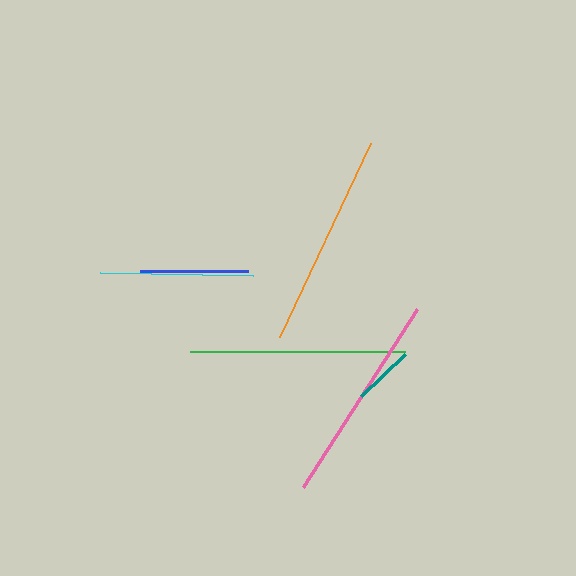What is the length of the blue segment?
The blue segment is approximately 108 pixels long.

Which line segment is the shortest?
The teal line is the shortest at approximately 61 pixels.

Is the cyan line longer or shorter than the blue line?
The cyan line is longer than the blue line.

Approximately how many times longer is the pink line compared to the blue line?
The pink line is approximately 2.0 times the length of the blue line.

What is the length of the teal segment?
The teal segment is approximately 61 pixels long.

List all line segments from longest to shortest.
From longest to shortest: green, orange, pink, cyan, blue, teal.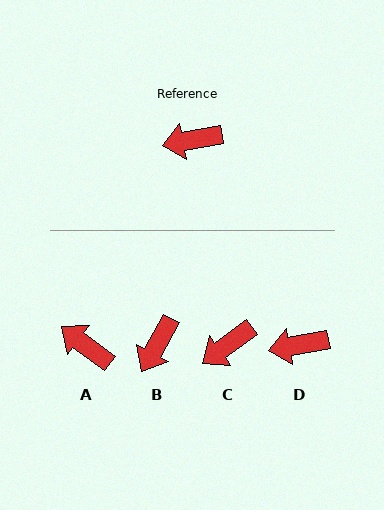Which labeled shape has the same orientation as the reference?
D.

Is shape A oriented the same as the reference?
No, it is off by about 48 degrees.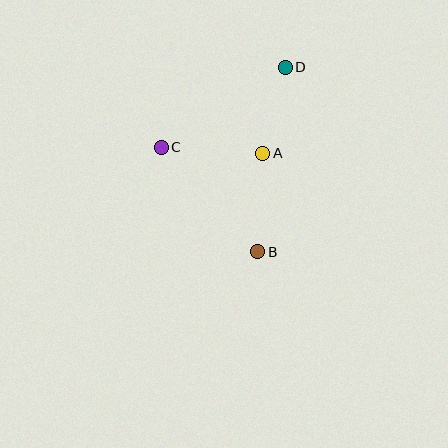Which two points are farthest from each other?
Points B and D are farthest from each other.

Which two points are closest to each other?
Points A and D are closest to each other.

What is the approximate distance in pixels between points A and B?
The distance between A and B is approximately 99 pixels.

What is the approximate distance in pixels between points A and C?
The distance between A and C is approximately 102 pixels.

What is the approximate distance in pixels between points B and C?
The distance between B and C is approximately 142 pixels.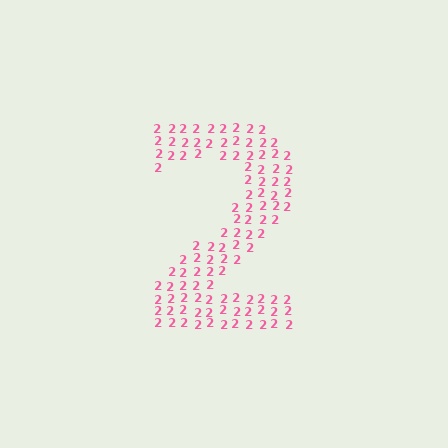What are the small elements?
The small elements are digit 2's.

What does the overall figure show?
The overall figure shows the digit 2.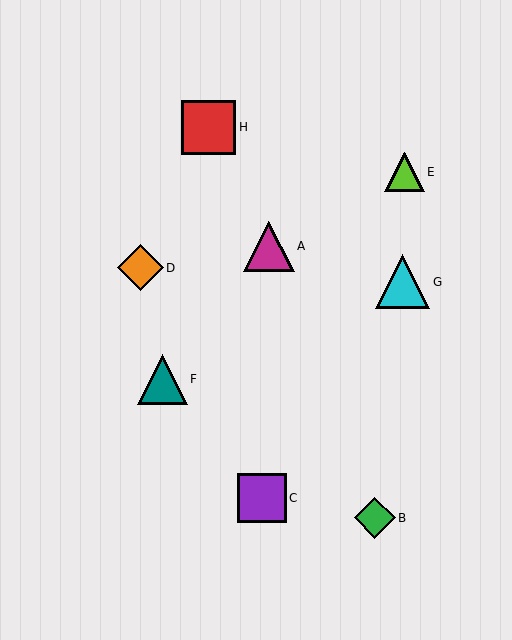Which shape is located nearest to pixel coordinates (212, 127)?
The red square (labeled H) at (209, 127) is nearest to that location.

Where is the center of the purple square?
The center of the purple square is at (262, 498).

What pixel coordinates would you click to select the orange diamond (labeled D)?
Click at (140, 268) to select the orange diamond D.